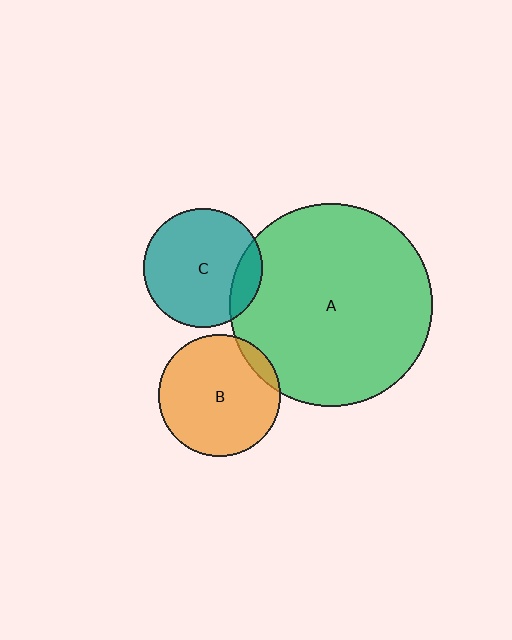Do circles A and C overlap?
Yes.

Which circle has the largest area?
Circle A (green).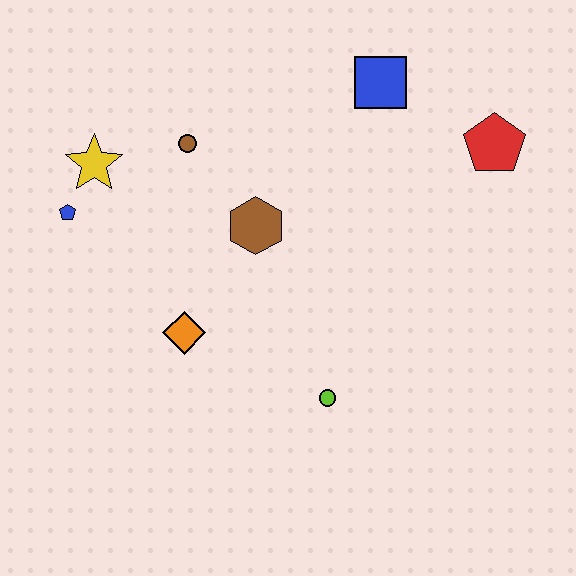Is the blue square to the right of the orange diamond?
Yes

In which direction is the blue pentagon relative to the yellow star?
The blue pentagon is below the yellow star.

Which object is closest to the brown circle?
The yellow star is closest to the brown circle.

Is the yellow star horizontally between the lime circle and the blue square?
No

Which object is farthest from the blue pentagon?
The red pentagon is farthest from the blue pentagon.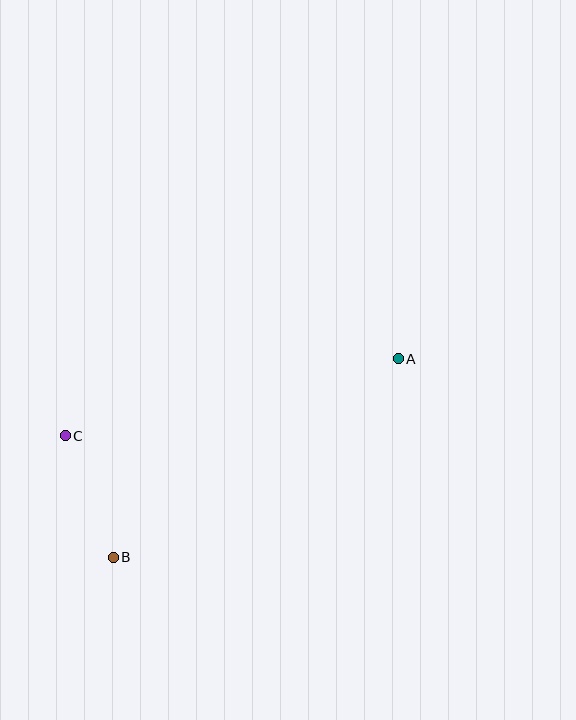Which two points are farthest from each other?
Points A and B are farthest from each other.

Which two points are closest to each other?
Points B and C are closest to each other.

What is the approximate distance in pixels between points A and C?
The distance between A and C is approximately 342 pixels.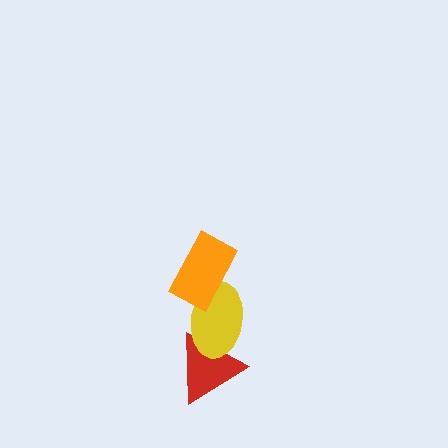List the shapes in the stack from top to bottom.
From top to bottom: the orange rectangle, the yellow ellipse, the red triangle.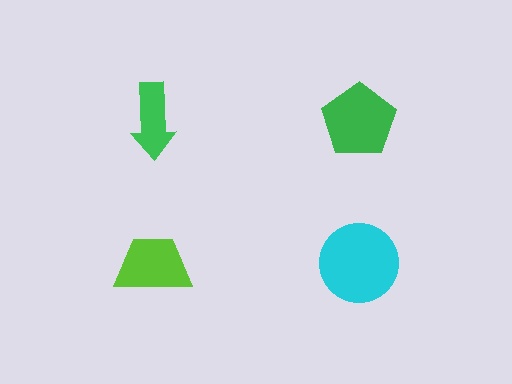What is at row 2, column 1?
A lime trapezoid.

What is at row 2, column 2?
A cyan circle.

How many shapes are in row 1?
2 shapes.